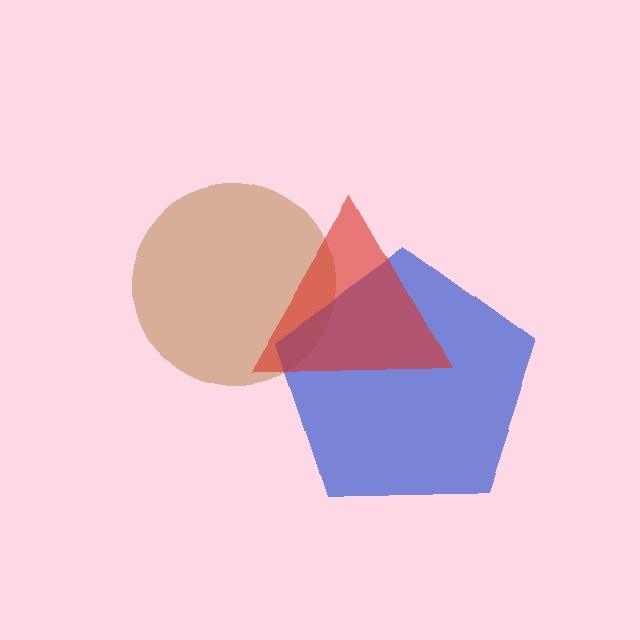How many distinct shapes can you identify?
There are 3 distinct shapes: a brown circle, a blue pentagon, a red triangle.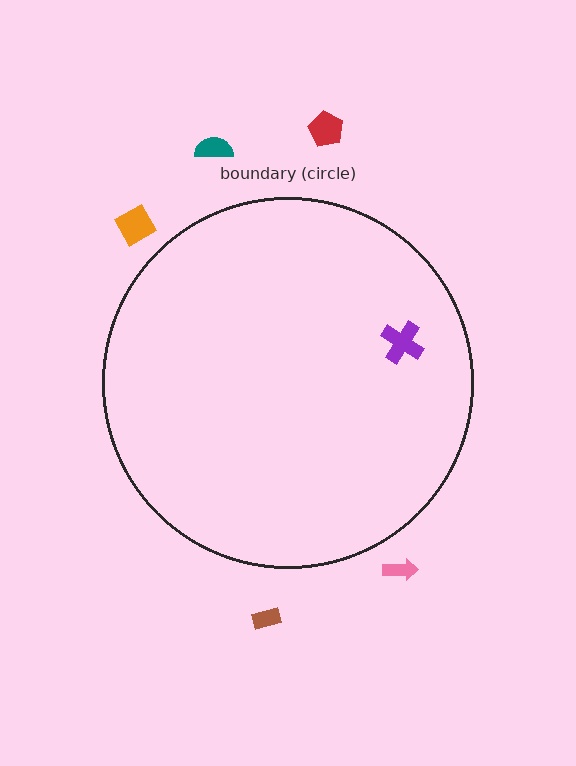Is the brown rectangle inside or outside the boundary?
Outside.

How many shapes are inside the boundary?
1 inside, 5 outside.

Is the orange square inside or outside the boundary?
Outside.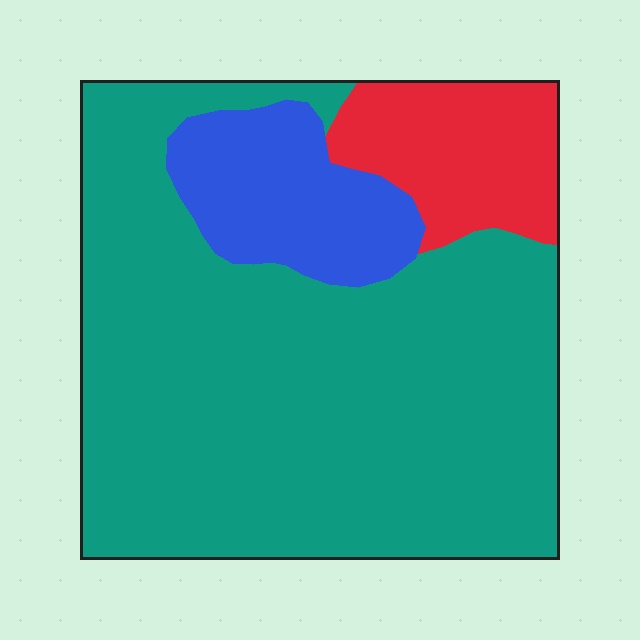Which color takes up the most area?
Teal, at roughly 75%.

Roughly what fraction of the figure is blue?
Blue covers 14% of the figure.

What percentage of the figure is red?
Red takes up less than a sixth of the figure.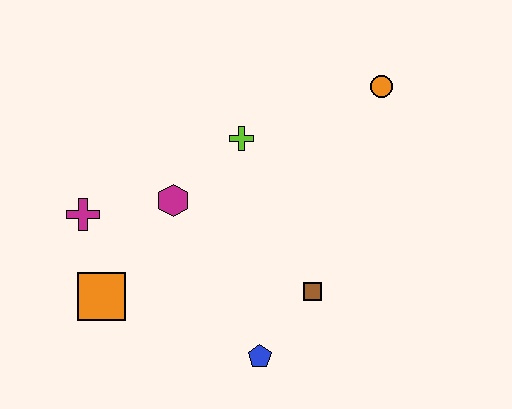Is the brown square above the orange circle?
No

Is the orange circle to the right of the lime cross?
Yes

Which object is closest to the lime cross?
The magenta hexagon is closest to the lime cross.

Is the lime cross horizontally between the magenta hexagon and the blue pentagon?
Yes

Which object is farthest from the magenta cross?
The orange circle is farthest from the magenta cross.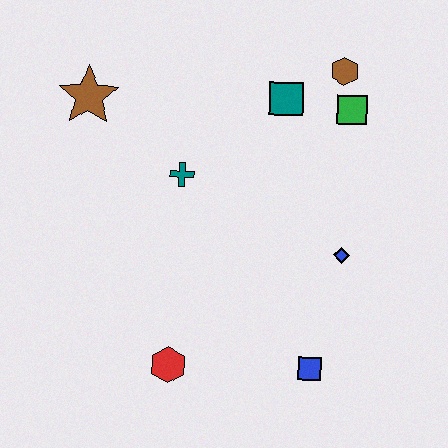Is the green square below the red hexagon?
No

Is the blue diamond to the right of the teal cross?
Yes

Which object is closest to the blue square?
The blue diamond is closest to the blue square.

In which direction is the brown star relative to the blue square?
The brown star is above the blue square.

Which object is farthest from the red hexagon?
The brown hexagon is farthest from the red hexagon.